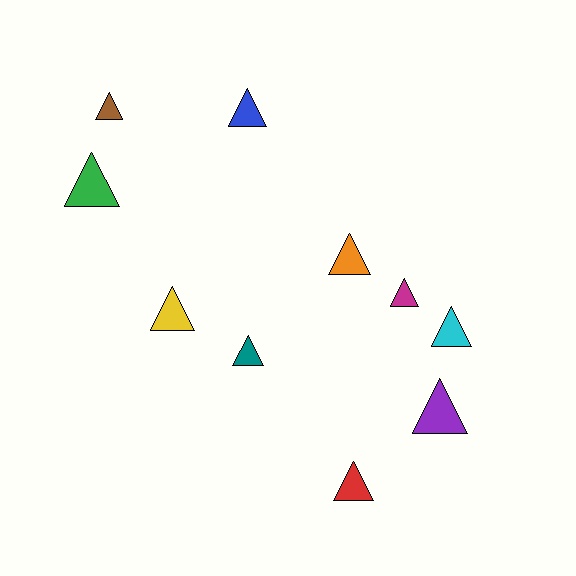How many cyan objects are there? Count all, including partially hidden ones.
There is 1 cyan object.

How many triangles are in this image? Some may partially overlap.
There are 10 triangles.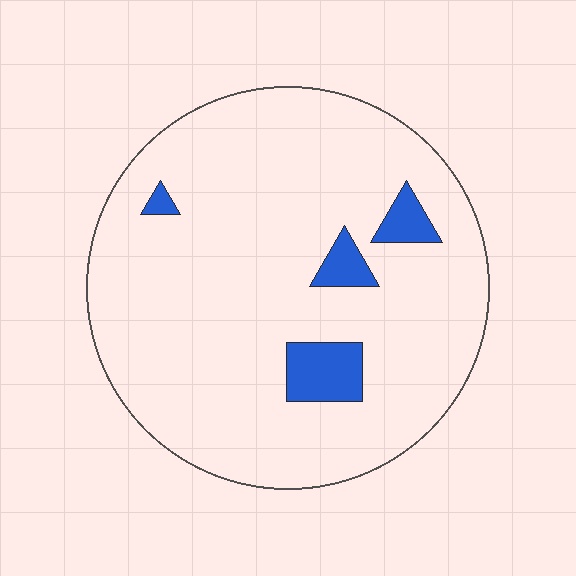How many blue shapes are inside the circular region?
4.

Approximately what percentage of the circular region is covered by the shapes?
Approximately 10%.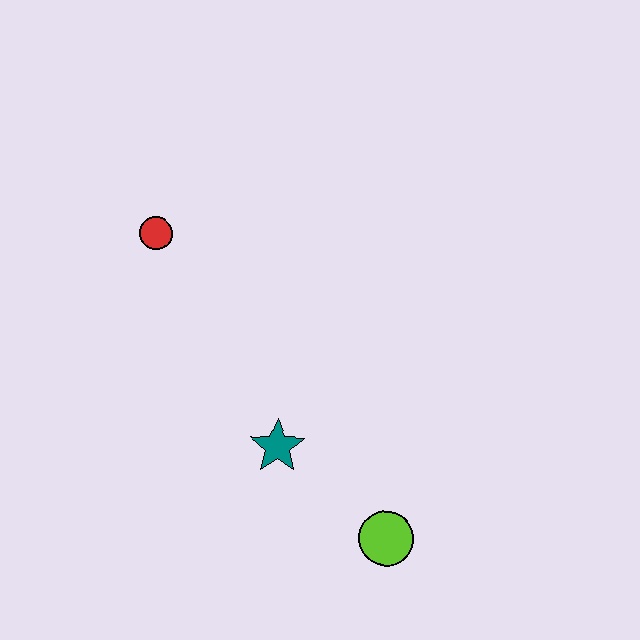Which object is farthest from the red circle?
The lime circle is farthest from the red circle.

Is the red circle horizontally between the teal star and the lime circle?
No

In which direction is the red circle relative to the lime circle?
The red circle is above the lime circle.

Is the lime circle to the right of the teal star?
Yes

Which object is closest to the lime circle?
The teal star is closest to the lime circle.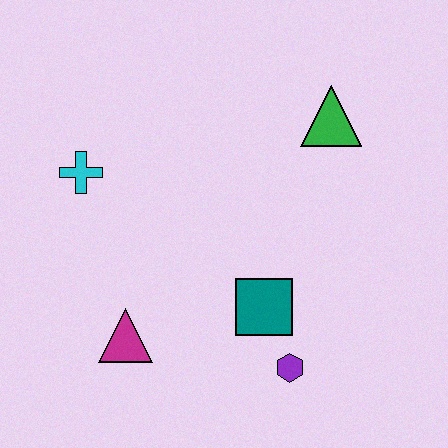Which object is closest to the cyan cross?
The magenta triangle is closest to the cyan cross.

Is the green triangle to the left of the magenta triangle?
No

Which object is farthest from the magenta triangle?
The green triangle is farthest from the magenta triangle.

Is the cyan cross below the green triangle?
Yes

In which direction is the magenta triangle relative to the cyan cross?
The magenta triangle is below the cyan cross.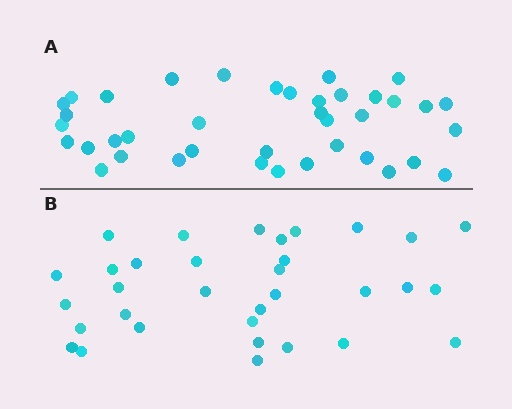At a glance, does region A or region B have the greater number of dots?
Region A (the top region) has more dots.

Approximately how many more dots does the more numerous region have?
Region A has about 6 more dots than region B.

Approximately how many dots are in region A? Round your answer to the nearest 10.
About 40 dots. (The exact count is 39, which rounds to 40.)